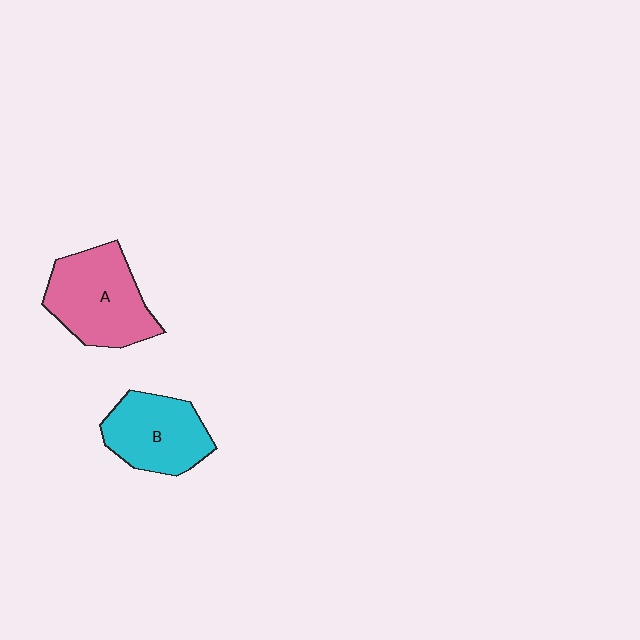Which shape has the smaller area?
Shape B (cyan).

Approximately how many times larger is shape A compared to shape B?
Approximately 1.2 times.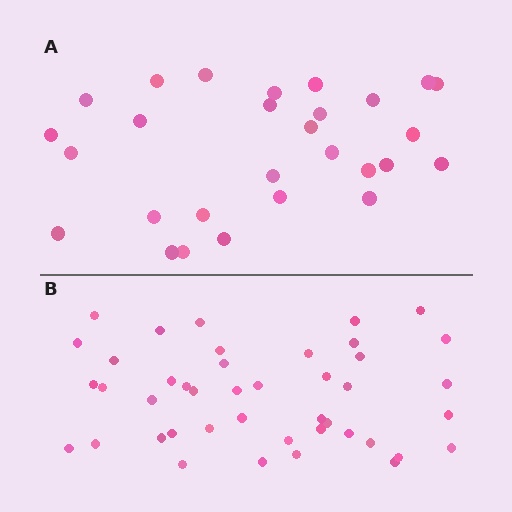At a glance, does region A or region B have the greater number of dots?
Region B (the bottom region) has more dots.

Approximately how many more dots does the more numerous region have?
Region B has approximately 15 more dots than region A.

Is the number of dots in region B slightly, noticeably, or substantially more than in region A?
Region B has substantially more. The ratio is roughly 1.5 to 1.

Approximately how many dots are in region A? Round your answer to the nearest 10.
About 30 dots. (The exact count is 28, which rounds to 30.)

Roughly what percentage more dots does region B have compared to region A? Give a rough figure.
About 55% more.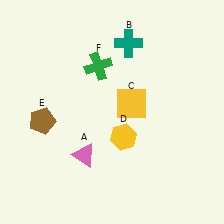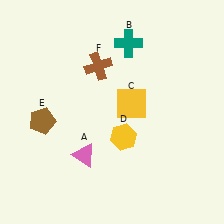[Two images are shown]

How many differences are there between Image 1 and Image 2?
There is 1 difference between the two images.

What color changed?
The cross (F) changed from green in Image 1 to brown in Image 2.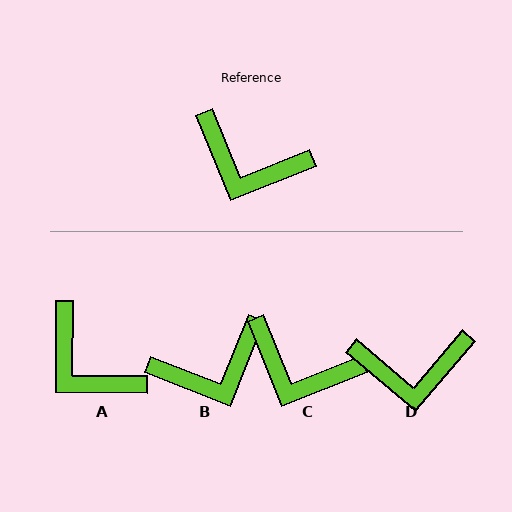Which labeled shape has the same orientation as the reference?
C.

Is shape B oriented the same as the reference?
No, it is off by about 46 degrees.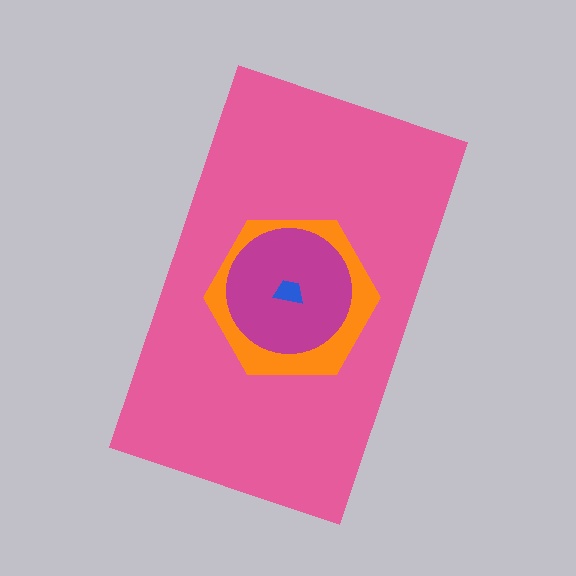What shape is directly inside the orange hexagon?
The magenta circle.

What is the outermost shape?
The pink rectangle.